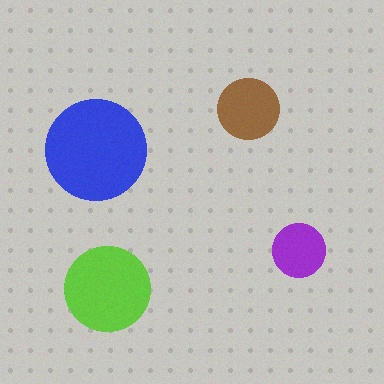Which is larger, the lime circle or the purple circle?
The lime one.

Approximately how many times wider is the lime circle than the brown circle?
About 1.5 times wider.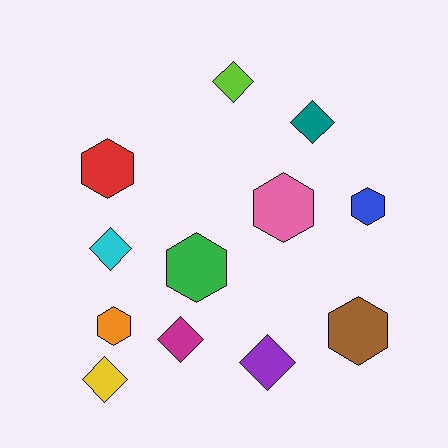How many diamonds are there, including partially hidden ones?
There are 6 diamonds.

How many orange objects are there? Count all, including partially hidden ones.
There is 1 orange object.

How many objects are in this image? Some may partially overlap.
There are 12 objects.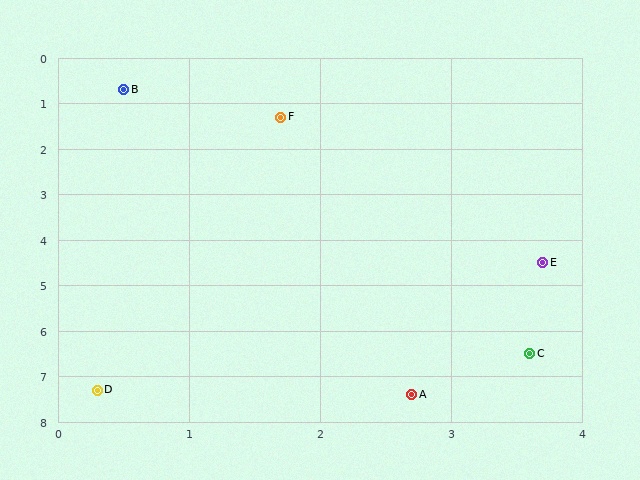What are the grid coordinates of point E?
Point E is at approximately (3.7, 4.5).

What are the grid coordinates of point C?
Point C is at approximately (3.6, 6.5).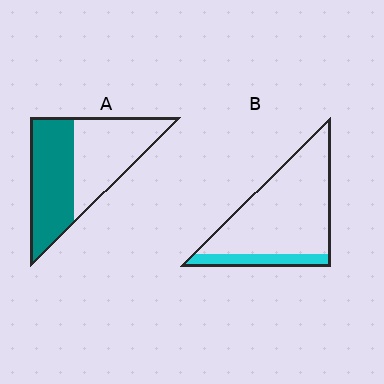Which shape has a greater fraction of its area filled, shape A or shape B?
Shape A.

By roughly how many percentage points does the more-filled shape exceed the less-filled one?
By roughly 35 percentage points (A over B).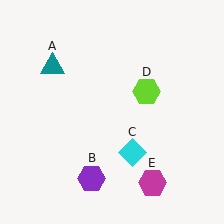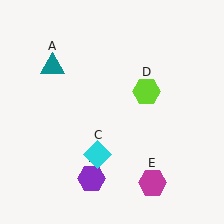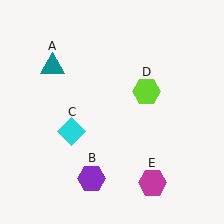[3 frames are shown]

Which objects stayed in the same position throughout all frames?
Teal triangle (object A) and purple hexagon (object B) and lime hexagon (object D) and magenta hexagon (object E) remained stationary.